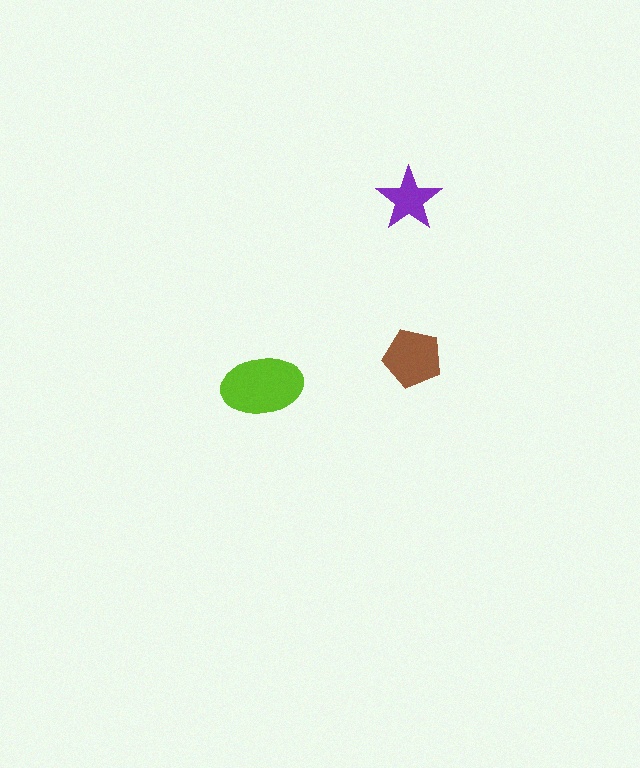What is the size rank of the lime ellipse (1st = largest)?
1st.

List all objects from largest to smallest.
The lime ellipse, the brown pentagon, the purple star.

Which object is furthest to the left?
The lime ellipse is leftmost.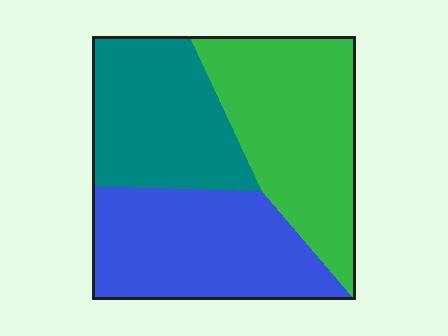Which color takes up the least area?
Teal, at roughly 30%.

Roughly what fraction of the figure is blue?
Blue takes up about one third (1/3) of the figure.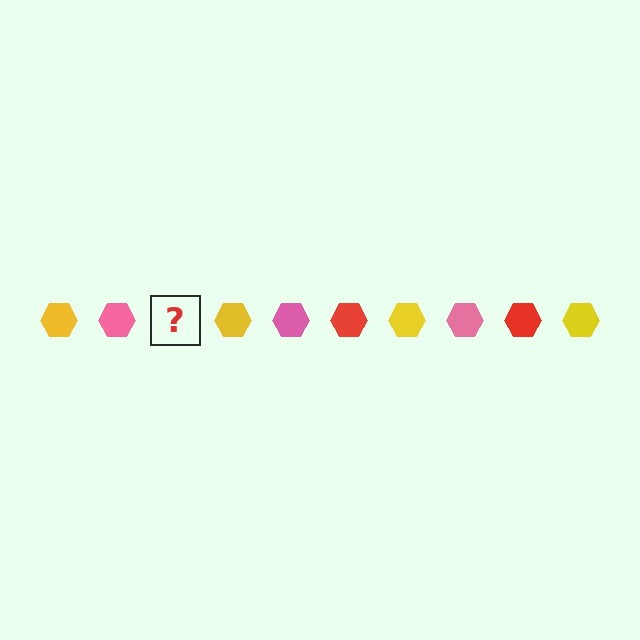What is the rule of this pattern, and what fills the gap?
The rule is that the pattern cycles through yellow, pink, red hexagons. The gap should be filled with a red hexagon.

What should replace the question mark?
The question mark should be replaced with a red hexagon.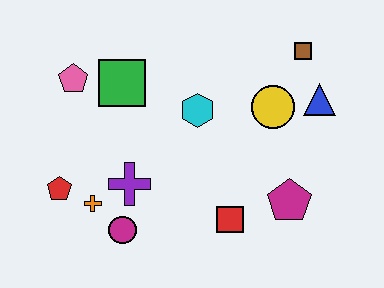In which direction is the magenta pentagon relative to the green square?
The magenta pentagon is to the right of the green square.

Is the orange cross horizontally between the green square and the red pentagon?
Yes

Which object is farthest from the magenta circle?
The brown square is farthest from the magenta circle.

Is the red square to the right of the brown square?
No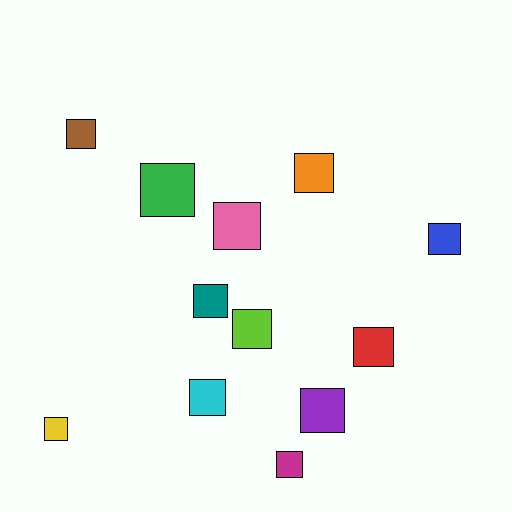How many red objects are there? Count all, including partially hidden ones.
There is 1 red object.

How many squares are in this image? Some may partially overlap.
There are 12 squares.